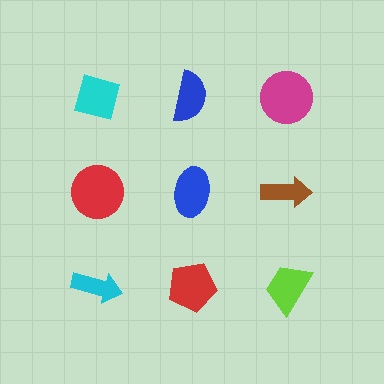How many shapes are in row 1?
3 shapes.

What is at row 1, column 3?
A magenta circle.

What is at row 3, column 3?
A lime trapezoid.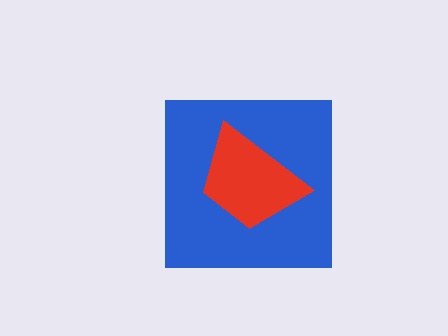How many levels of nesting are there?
2.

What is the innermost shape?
The red trapezoid.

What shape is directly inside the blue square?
The red trapezoid.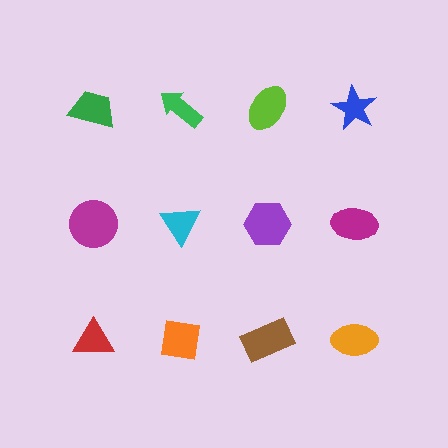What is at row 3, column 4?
An orange ellipse.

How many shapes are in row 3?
4 shapes.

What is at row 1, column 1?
A green trapezoid.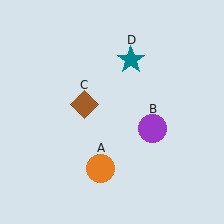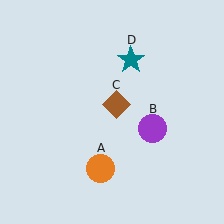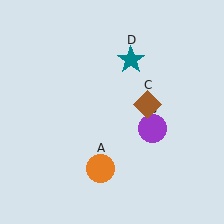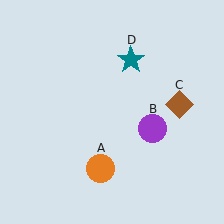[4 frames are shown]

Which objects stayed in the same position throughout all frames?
Orange circle (object A) and purple circle (object B) and teal star (object D) remained stationary.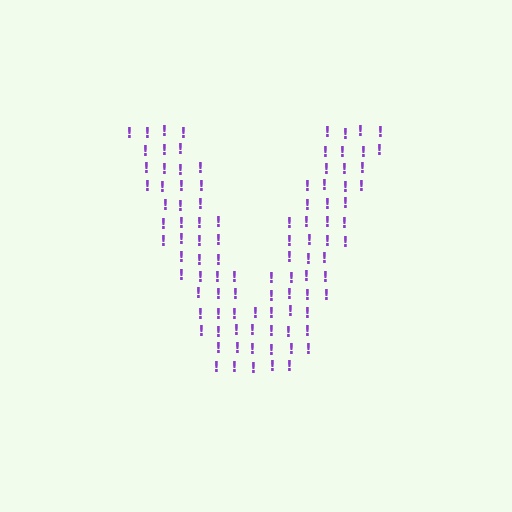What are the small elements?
The small elements are exclamation marks.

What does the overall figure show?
The overall figure shows the letter V.